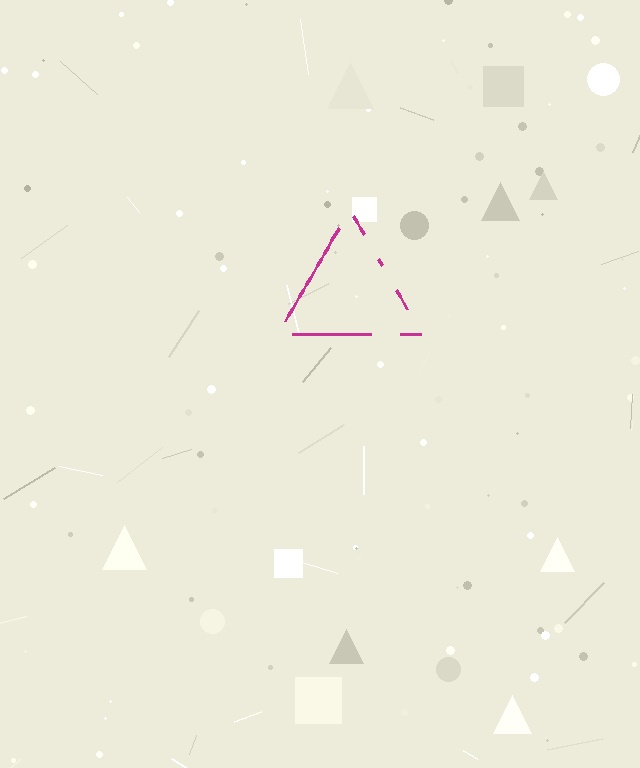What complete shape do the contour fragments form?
The contour fragments form a triangle.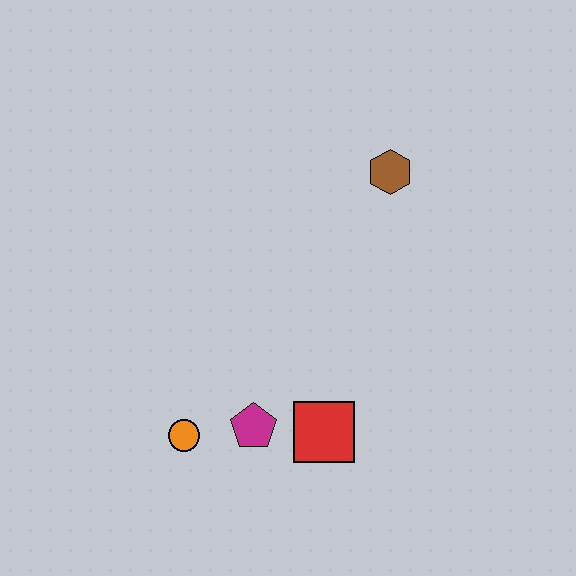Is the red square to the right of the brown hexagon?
No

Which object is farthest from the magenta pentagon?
The brown hexagon is farthest from the magenta pentagon.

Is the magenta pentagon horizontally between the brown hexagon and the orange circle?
Yes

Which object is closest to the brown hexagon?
The red square is closest to the brown hexagon.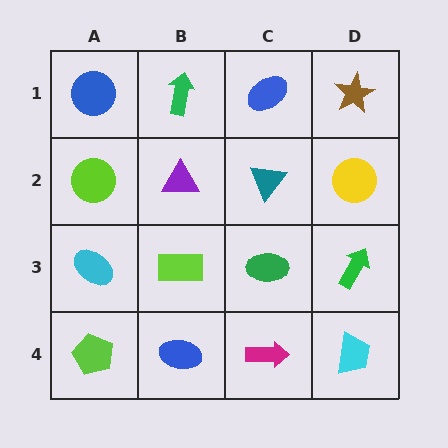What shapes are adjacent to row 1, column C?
A teal triangle (row 2, column C), a green arrow (row 1, column B), a brown star (row 1, column D).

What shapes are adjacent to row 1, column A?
A lime circle (row 2, column A), a green arrow (row 1, column B).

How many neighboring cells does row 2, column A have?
3.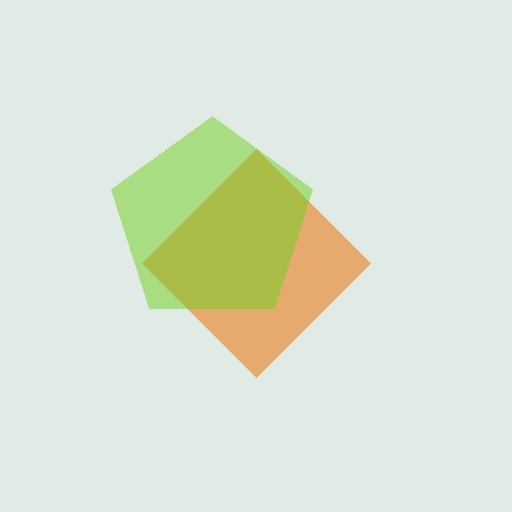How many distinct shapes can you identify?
There are 2 distinct shapes: an orange diamond, a lime pentagon.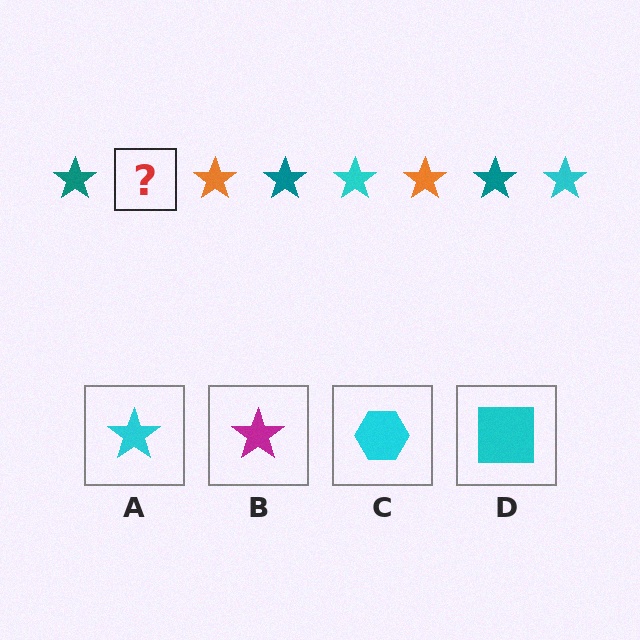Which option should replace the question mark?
Option A.